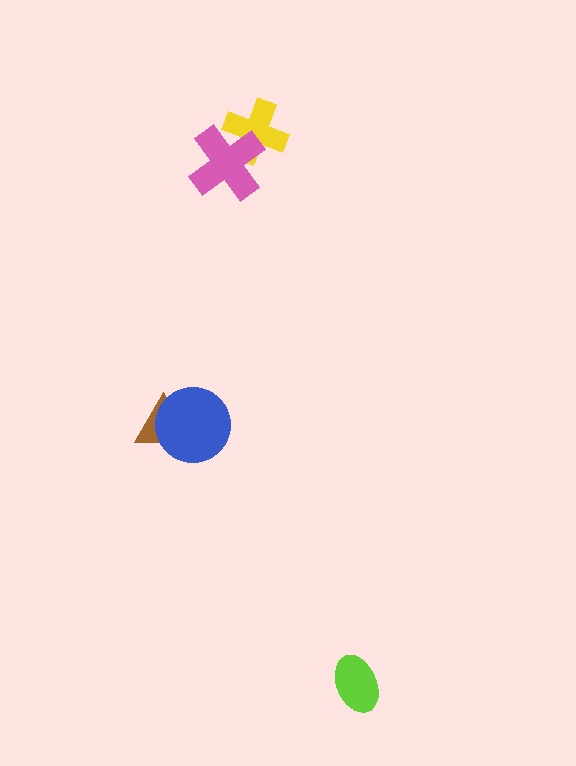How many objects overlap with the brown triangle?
1 object overlaps with the brown triangle.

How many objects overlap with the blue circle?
1 object overlaps with the blue circle.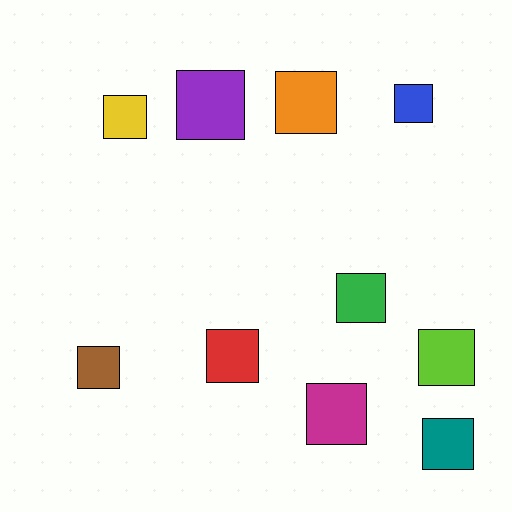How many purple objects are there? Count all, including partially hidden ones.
There is 1 purple object.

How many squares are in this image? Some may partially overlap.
There are 10 squares.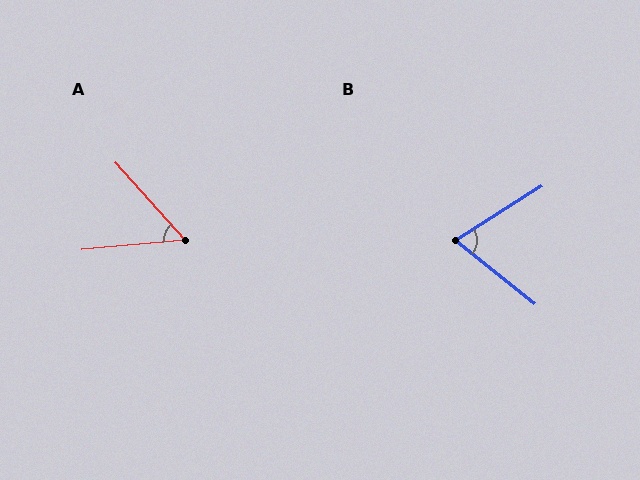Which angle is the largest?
B, at approximately 71 degrees.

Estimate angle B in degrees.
Approximately 71 degrees.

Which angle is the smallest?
A, at approximately 53 degrees.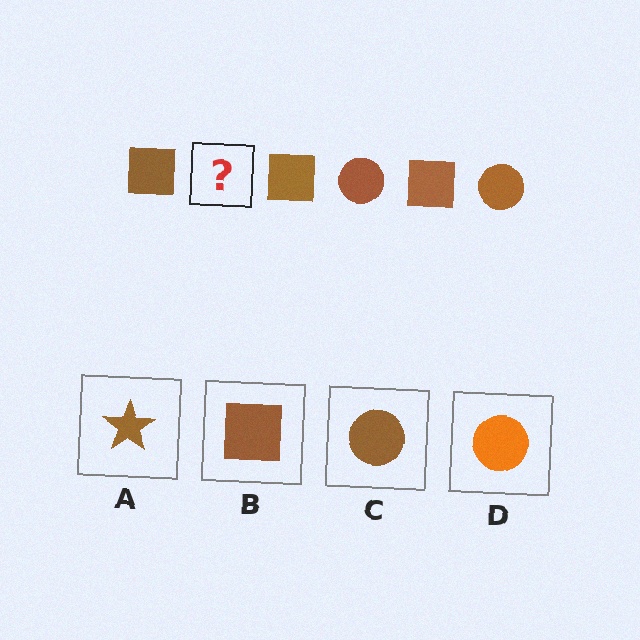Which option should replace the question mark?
Option C.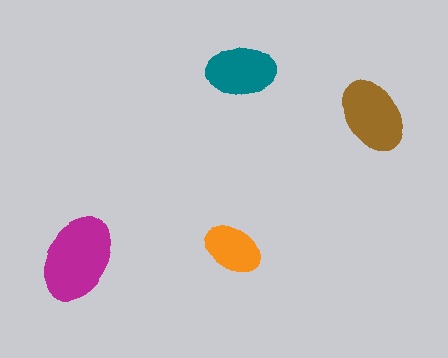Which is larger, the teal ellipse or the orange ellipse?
The teal one.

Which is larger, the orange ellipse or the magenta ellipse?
The magenta one.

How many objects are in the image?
There are 4 objects in the image.